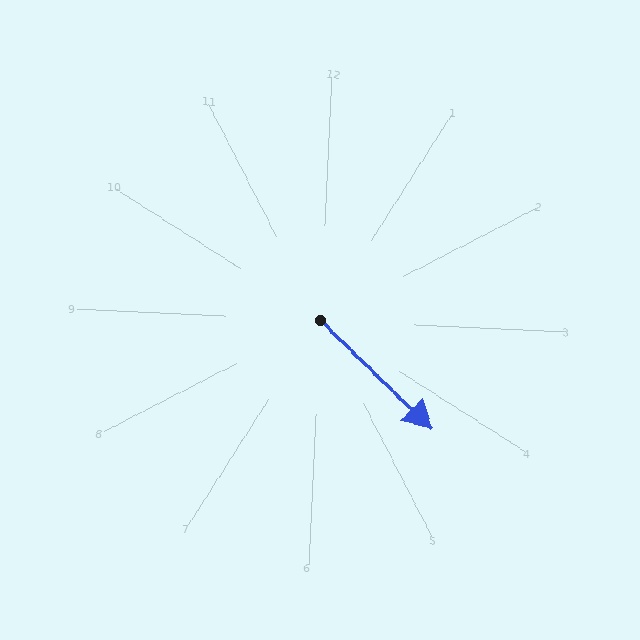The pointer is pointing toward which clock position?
Roughly 4 o'clock.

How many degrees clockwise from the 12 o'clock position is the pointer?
Approximately 132 degrees.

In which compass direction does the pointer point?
Southeast.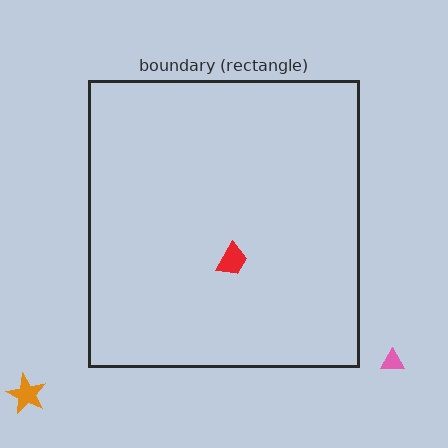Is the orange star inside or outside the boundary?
Outside.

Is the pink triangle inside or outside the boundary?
Outside.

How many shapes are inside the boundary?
1 inside, 2 outside.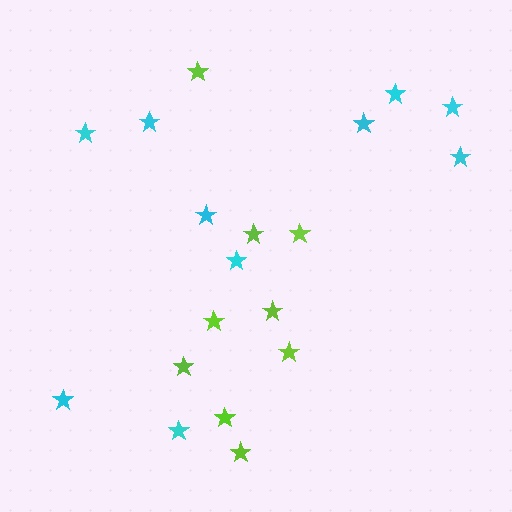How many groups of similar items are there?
There are 2 groups: one group of lime stars (9) and one group of cyan stars (10).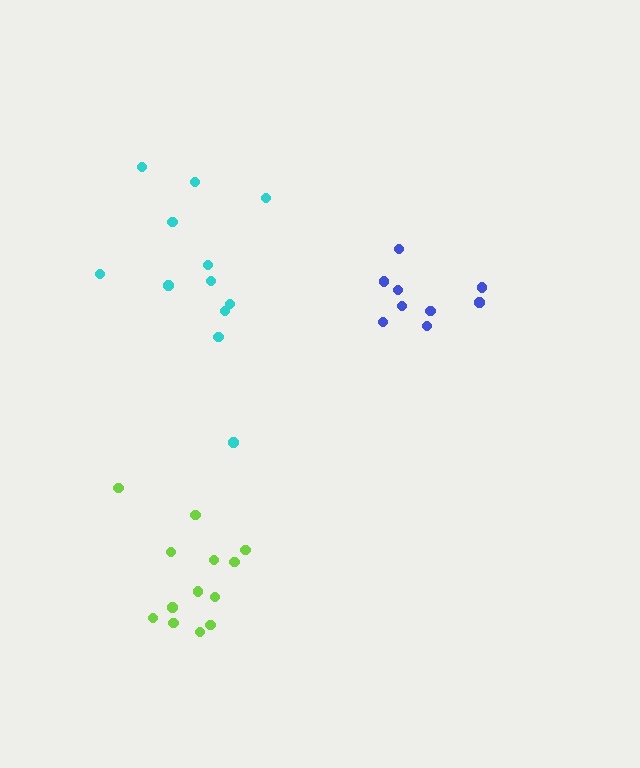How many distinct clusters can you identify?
There are 3 distinct clusters.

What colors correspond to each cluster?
The clusters are colored: cyan, blue, lime.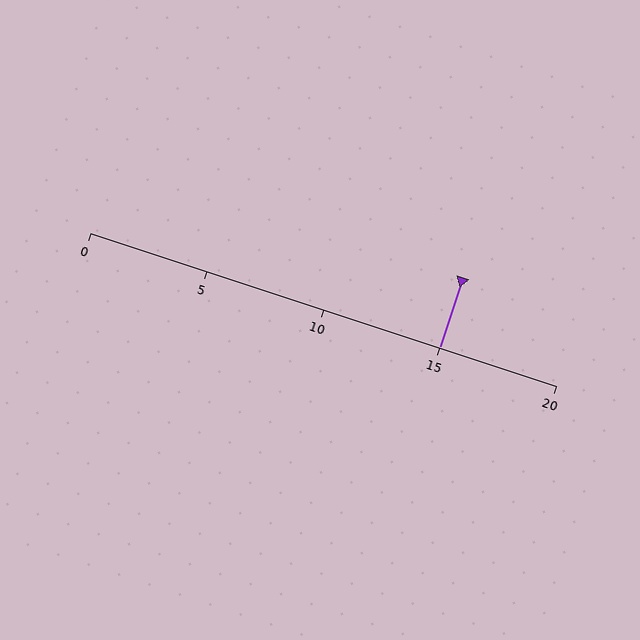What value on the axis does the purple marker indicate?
The marker indicates approximately 15.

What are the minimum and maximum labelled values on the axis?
The axis runs from 0 to 20.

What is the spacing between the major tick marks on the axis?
The major ticks are spaced 5 apart.